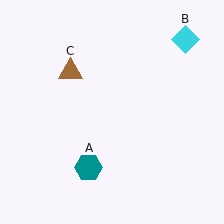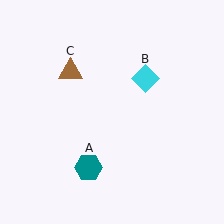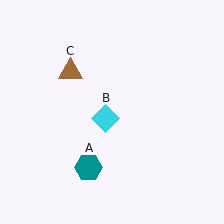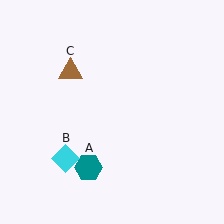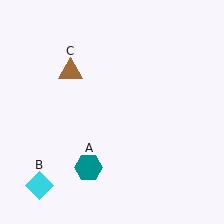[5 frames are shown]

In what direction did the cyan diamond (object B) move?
The cyan diamond (object B) moved down and to the left.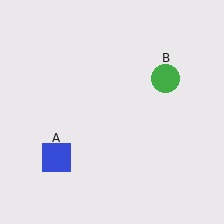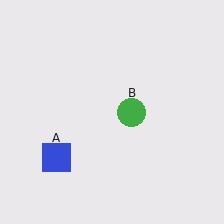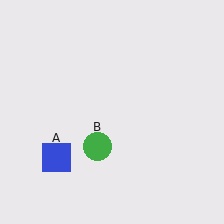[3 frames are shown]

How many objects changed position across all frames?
1 object changed position: green circle (object B).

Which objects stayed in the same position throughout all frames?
Blue square (object A) remained stationary.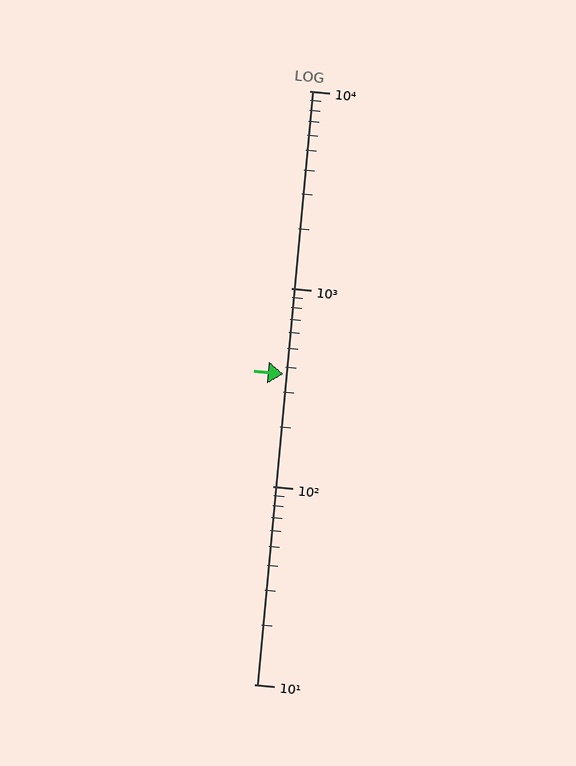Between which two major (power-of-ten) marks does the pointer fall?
The pointer is between 100 and 1000.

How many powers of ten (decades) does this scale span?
The scale spans 3 decades, from 10 to 10000.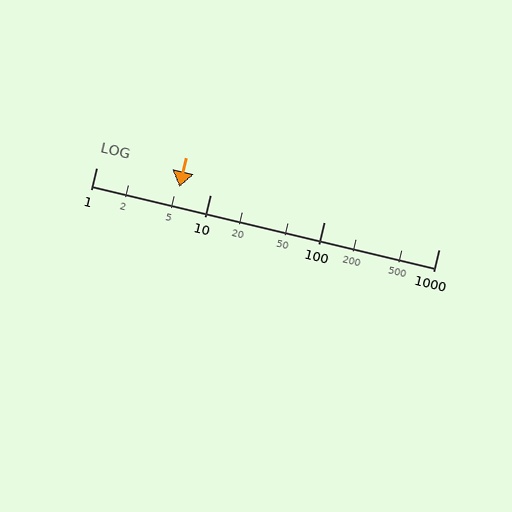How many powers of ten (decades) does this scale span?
The scale spans 3 decades, from 1 to 1000.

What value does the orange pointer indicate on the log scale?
The pointer indicates approximately 5.4.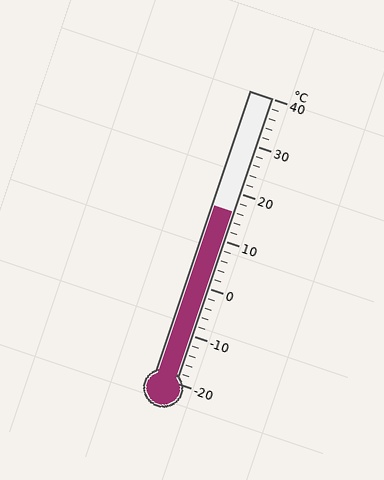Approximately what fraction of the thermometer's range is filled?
The thermometer is filled to approximately 60% of its range.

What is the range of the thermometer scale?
The thermometer scale ranges from -20°C to 40°C.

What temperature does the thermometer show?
The thermometer shows approximately 16°C.